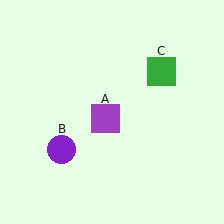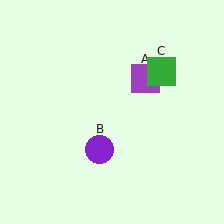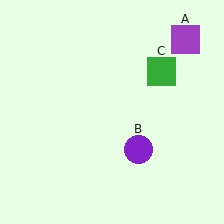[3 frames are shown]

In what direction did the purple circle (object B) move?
The purple circle (object B) moved right.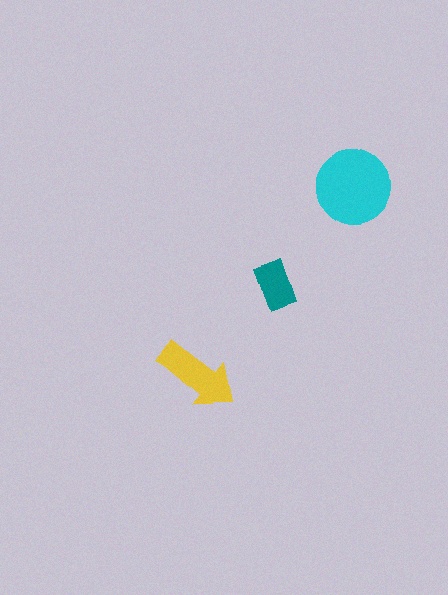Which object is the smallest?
The teal rectangle.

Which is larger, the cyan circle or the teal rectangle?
The cyan circle.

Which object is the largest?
The cyan circle.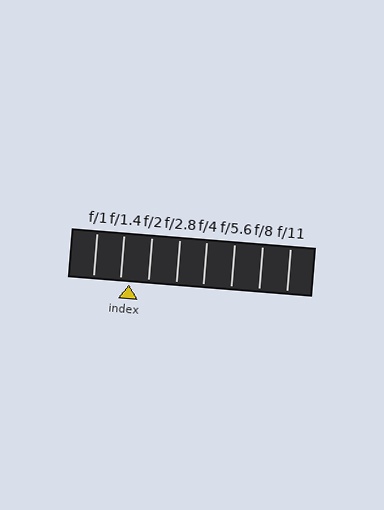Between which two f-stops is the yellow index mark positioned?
The index mark is between f/1.4 and f/2.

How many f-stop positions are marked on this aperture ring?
There are 8 f-stop positions marked.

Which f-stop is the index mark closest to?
The index mark is closest to f/1.4.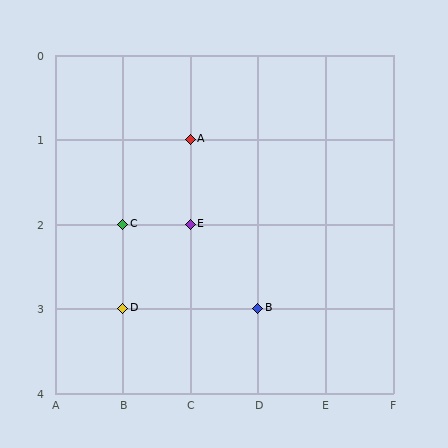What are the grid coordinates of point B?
Point B is at grid coordinates (D, 3).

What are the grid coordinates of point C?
Point C is at grid coordinates (B, 2).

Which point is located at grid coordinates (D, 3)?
Point B is at (D, 3).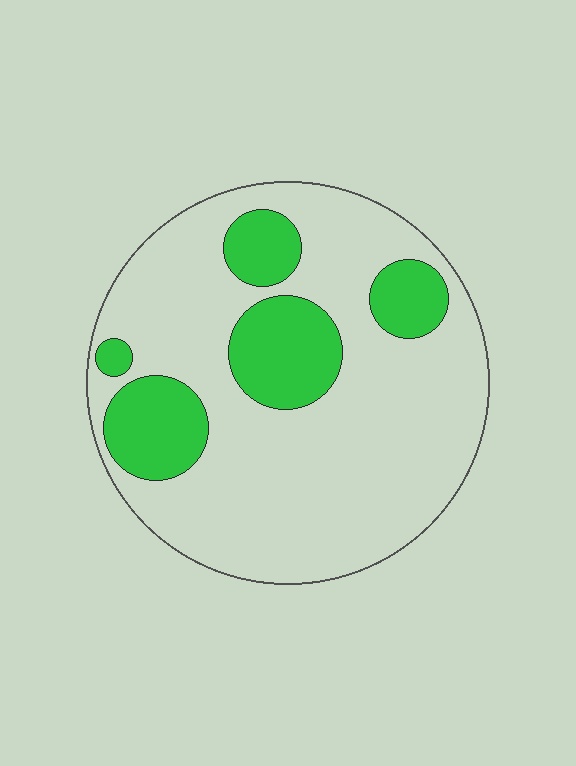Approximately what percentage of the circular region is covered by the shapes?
Approximately 25%.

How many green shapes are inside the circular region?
5.